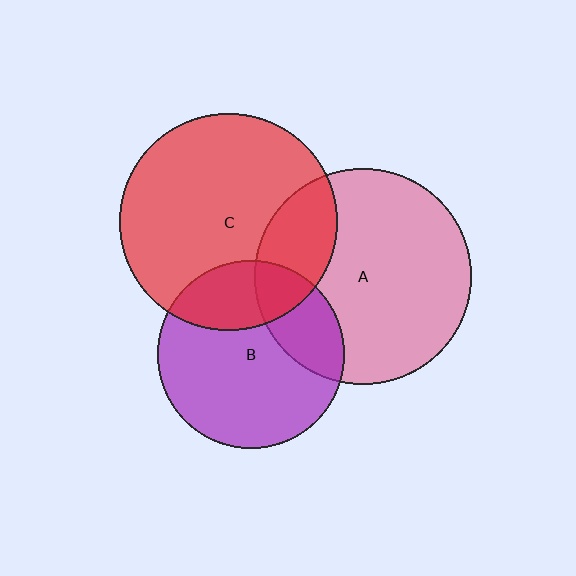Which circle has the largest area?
Circle C (red).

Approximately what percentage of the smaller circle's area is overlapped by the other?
Approximately 20%.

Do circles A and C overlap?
Yes.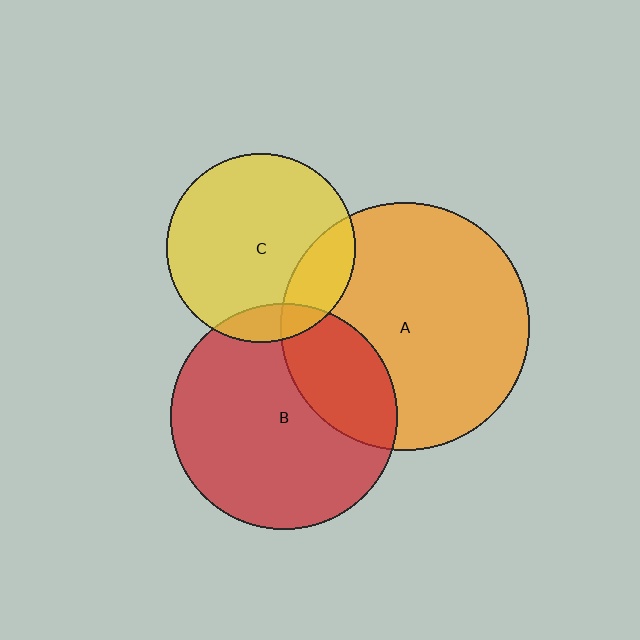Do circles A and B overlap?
Yes.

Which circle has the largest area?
Circle A (orange).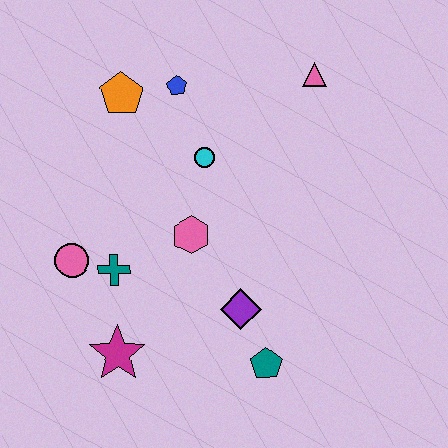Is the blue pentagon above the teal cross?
Yes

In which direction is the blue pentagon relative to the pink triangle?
The blue pentagon is to the left of the pink triangle.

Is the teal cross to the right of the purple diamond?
No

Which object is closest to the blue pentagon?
The orange pentagon is closest to the blue pentagon.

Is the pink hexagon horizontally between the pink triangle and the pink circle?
Yes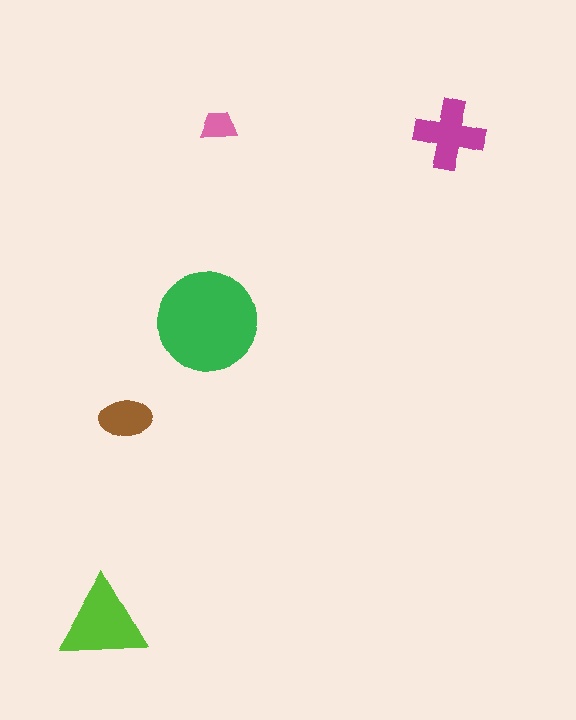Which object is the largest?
The green circle.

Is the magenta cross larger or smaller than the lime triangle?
Smaller.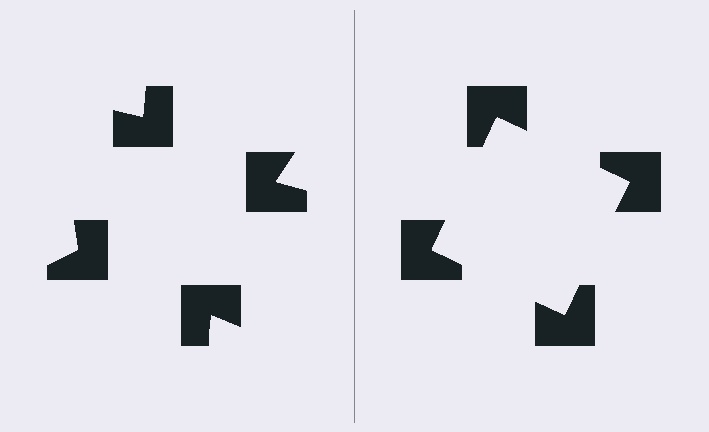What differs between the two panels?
The notched squares are positioned identically on both sides; only the wedge orientations differ. On the right they align to a square; on the left they are misaligned.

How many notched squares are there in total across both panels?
8 — 4 on each side.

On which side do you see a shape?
An illusory square appears on the right side. On the left side the wedge cuts are rotated, so no coherent shape forms.